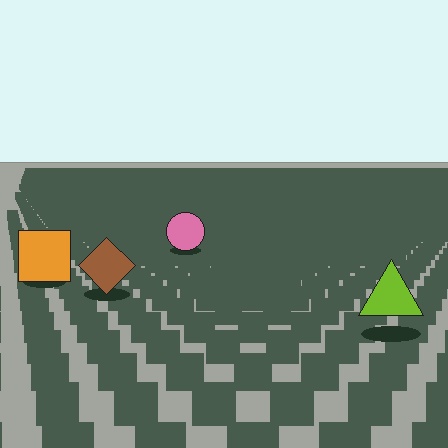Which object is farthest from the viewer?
The pink circle is farthest from the viewer. It appears smaller and the ground texture around it is denser.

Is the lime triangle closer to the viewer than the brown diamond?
Yes. The lime triangle is closer — you can tell from the texture gradient: the ground texture is coarser near it.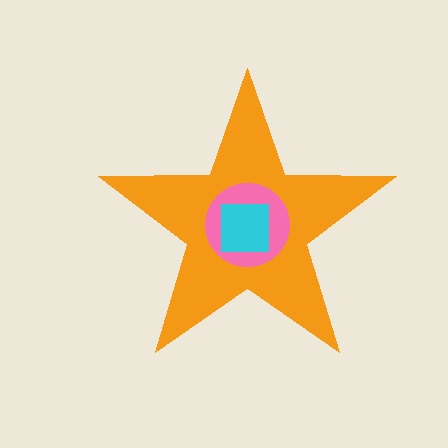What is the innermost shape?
The cyan square.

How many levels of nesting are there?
3.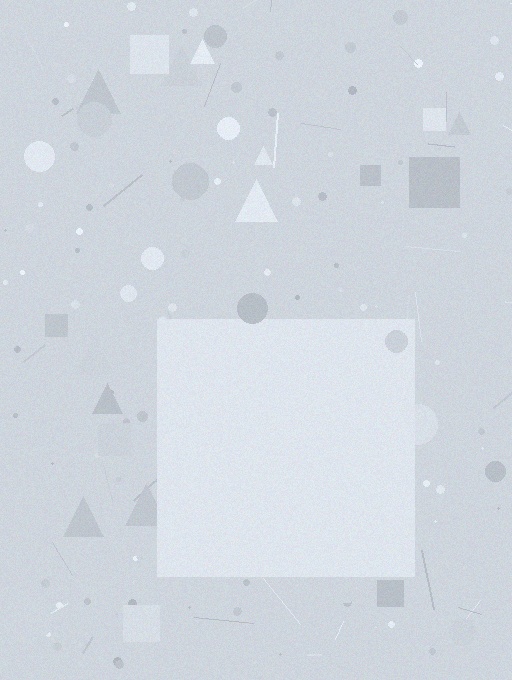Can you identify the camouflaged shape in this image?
The camouflaged shape is a square.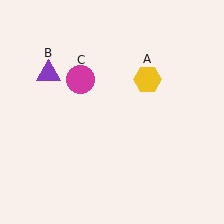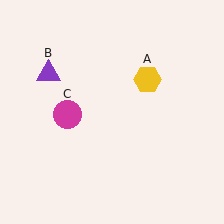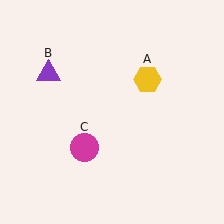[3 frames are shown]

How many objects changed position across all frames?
1 object changed position: magenta circle (object C).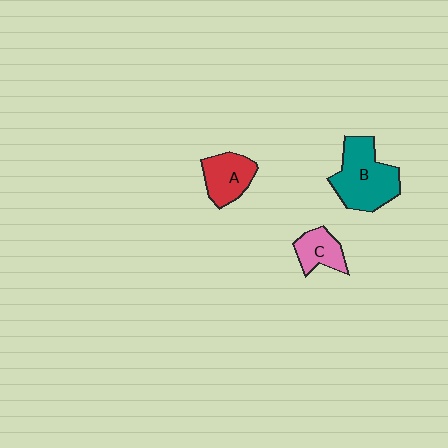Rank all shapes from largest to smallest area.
From largest to smallest: B (teal), A (red), C (pink).